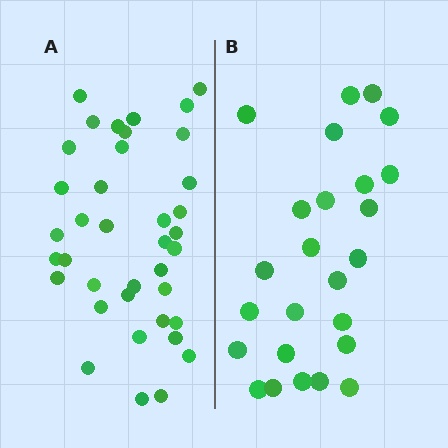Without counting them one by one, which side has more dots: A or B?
Region A (the left region) has more dots.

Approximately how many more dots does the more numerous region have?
Region A has approximately 15 more dots than region B.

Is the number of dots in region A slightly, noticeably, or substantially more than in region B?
Region A has substantially more. The ratio is roughly 1.5 to 1.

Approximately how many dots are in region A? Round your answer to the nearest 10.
About 40 dots. (The exact count is 38, which rounds to 40.)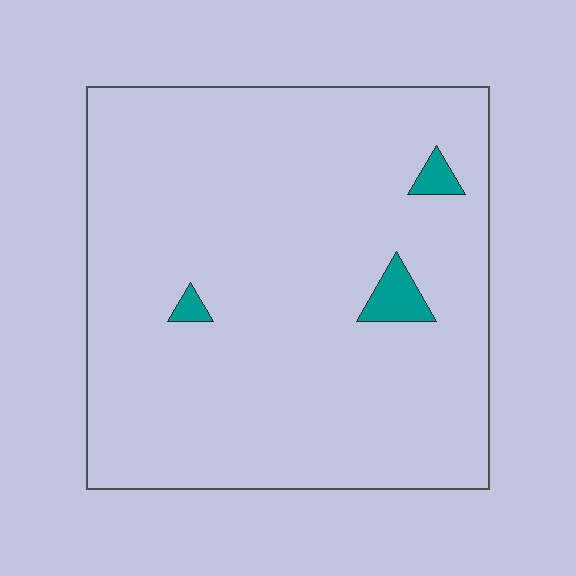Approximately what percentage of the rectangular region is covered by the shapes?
Approximately 5%.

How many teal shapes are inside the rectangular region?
3.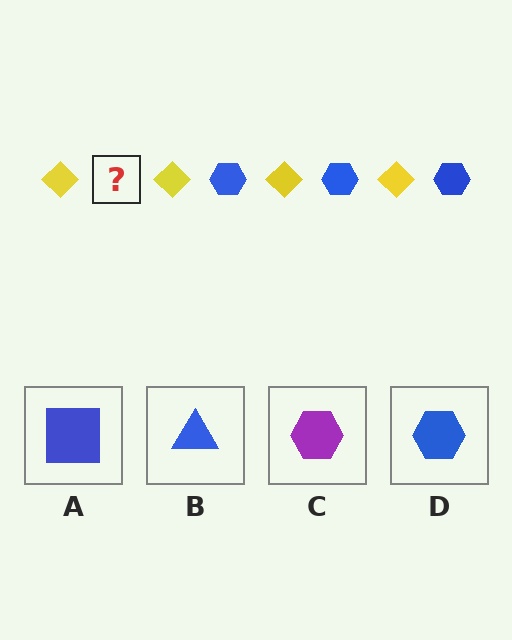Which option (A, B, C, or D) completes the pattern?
D.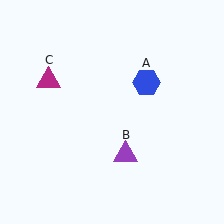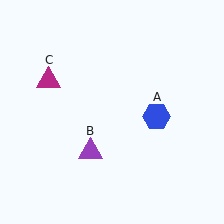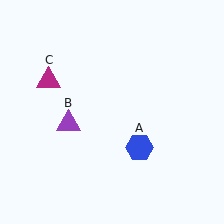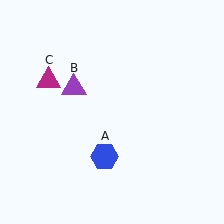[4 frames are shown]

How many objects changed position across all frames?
2 objects changed position: blue hexagon (object A), purple triangle (object B).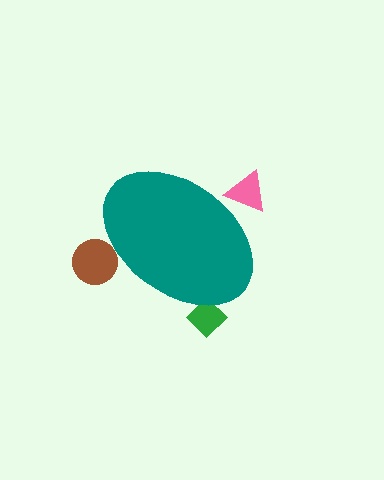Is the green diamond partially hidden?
Yes, the green diamond is partially hidden behind the teal ellipse.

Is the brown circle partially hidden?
Yes, the brown circle is partially hidden behind the teal ellipse.